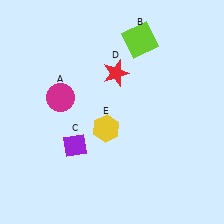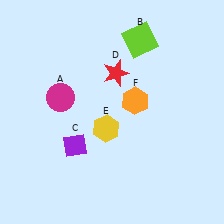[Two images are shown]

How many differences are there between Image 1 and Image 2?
There is 1 difference between the two images.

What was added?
An orange hexagon (F) was added in Image 2.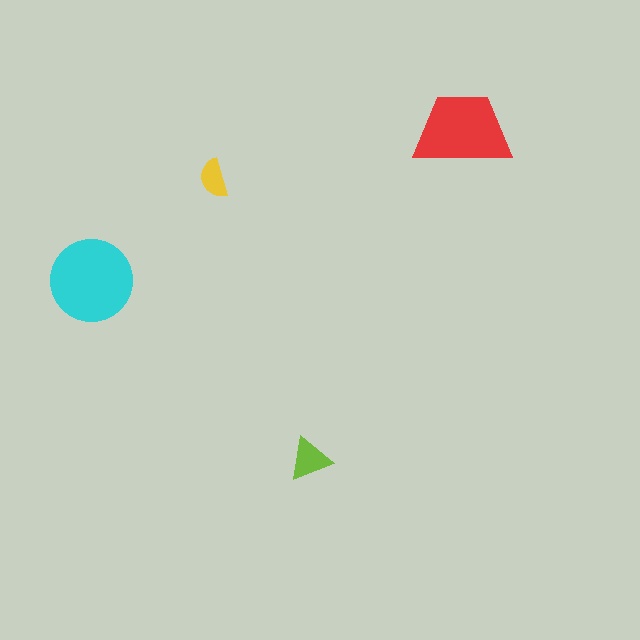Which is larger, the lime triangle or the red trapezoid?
The red trapezoid.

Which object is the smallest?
The yellow semicircle.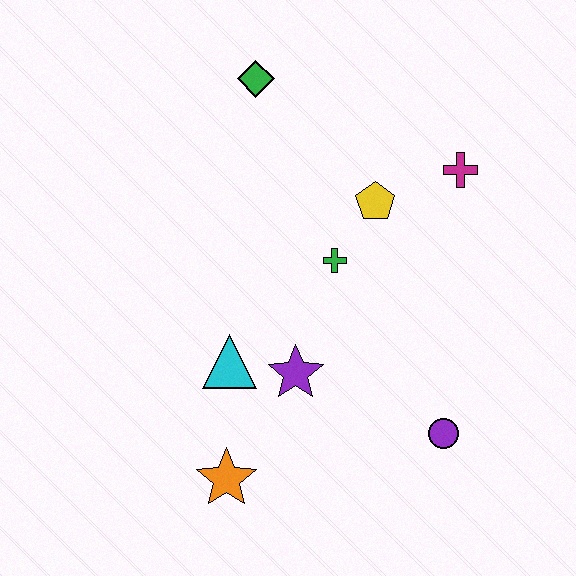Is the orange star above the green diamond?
No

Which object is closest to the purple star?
The cyan triangle is closest to the purple star.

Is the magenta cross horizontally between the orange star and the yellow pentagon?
No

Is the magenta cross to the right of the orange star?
Yes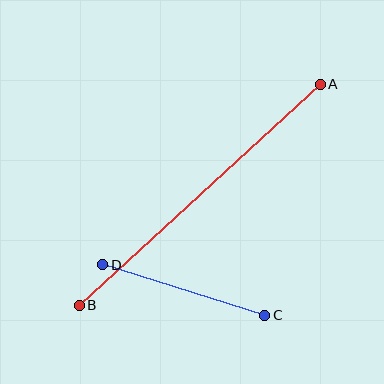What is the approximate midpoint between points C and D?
The midpoint is at approximately (184, 290) pixels.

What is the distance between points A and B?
The distance is approximately 327 pixels.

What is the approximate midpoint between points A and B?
The midpoint is at approximately (200, 195) pixels.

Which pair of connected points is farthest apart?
Points A and B are farthest apart.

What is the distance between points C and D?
The distance is approximately 170 pixels.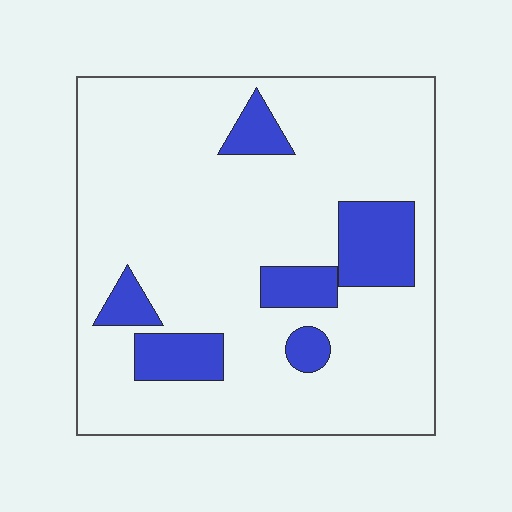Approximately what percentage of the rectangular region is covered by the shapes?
Approximately 15%.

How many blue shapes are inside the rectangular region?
6.